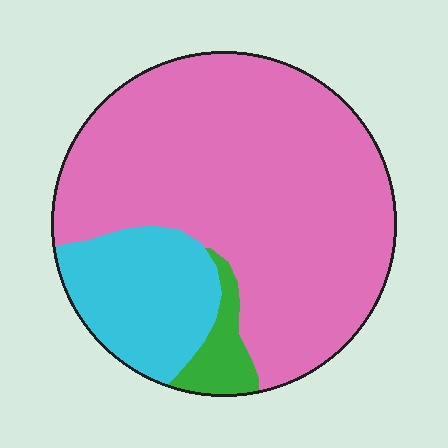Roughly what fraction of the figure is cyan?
Cyan takes up about one fifth (1/5) of the figure.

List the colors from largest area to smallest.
From largest to smallest: pink, cyan, green.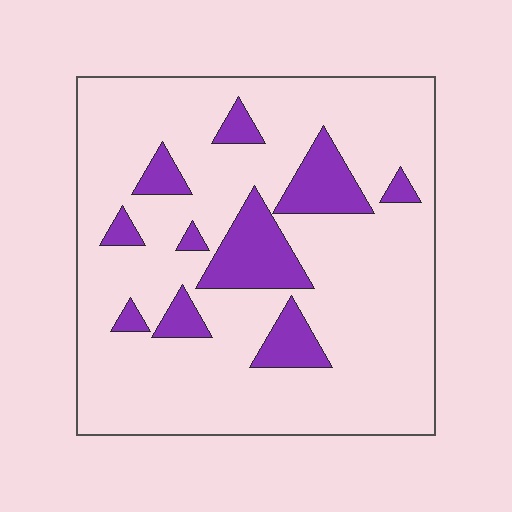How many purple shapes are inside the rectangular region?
10.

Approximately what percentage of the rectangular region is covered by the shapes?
Approximately 15%.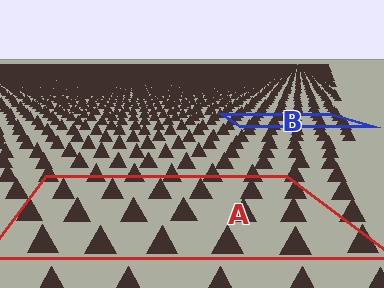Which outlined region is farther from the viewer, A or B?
Region B is farther from the viewer — the texture elements inside it appear smaller and more densely packed.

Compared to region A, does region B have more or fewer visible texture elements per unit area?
Region B has more texture elements per unit area — they are packed more densely because it is farther away.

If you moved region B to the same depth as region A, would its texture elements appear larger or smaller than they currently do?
They would appear larger. At a closer depth, the same texture elements are projected at a bigger on-screen size.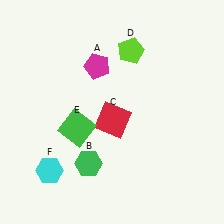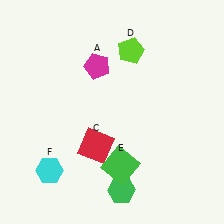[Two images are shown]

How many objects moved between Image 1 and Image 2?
3 objects moved between the two images.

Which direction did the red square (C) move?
The red square (C) moved down.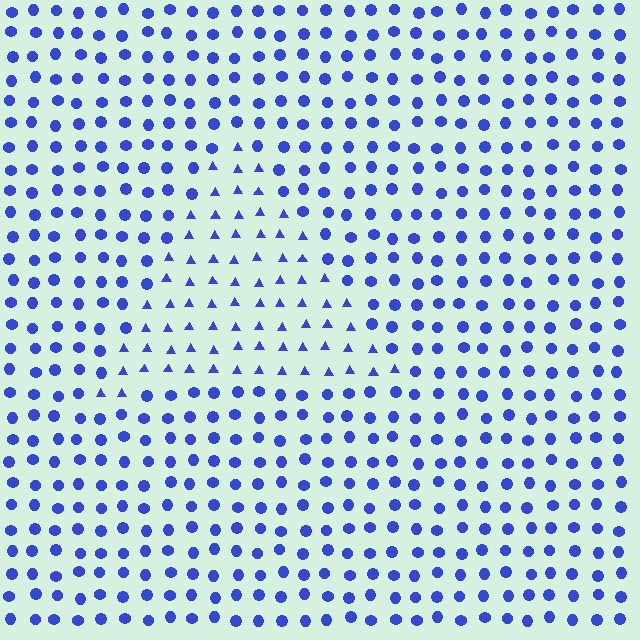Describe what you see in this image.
The image is filled with small blue elements arranged in a uniform grid. A triangle-shaped region contains triangles, while the surrounding area contains circles. The boundary is defined purely by the change in element shape.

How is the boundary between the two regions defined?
The boundary is defined by a change in element shape: triangles inside vs. circles outside. All elements share the same color and spacing.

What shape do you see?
I see a triangle.